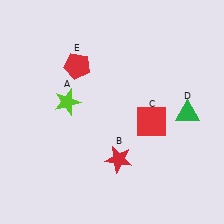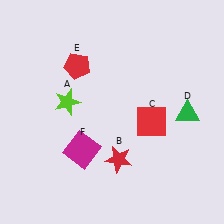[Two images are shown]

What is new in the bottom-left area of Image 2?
A magenta square (F) was added in the bottom-left area of Image 2.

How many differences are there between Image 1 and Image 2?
There is 1 difference between the two images.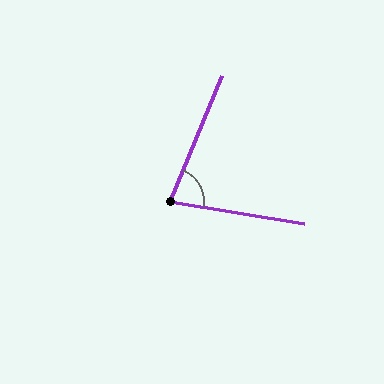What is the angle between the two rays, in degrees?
Approximately 77 degrees.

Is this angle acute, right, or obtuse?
It is acute.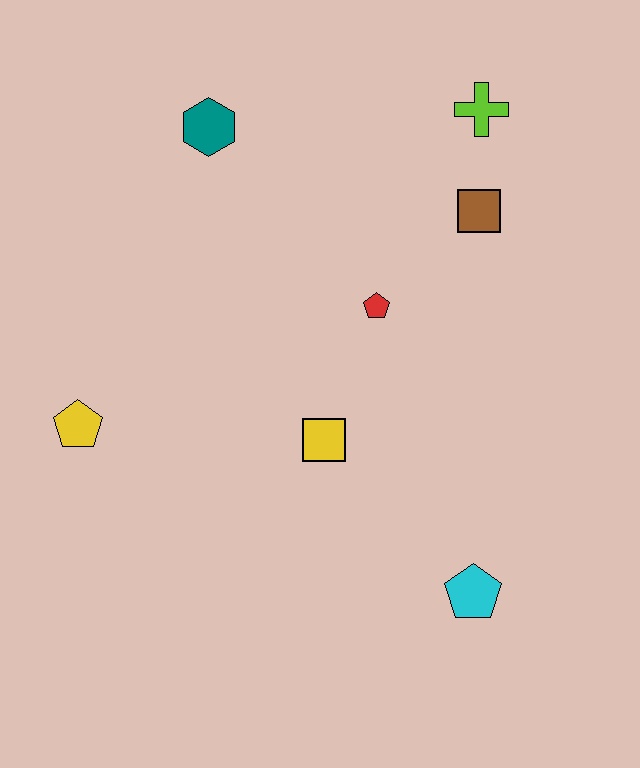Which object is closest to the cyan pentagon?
The yellow square is closest to the cyan pentagon.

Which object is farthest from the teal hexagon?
The cyan pentagon is farthest from the teal hexagon.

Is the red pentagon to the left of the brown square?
Yes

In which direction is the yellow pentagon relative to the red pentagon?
The yellow pentagon is to the left of the red pentagon.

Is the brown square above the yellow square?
Yes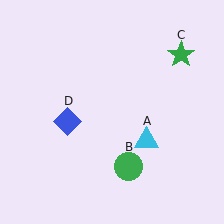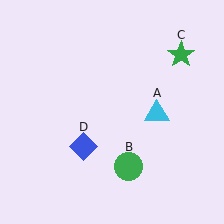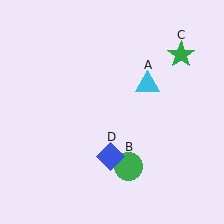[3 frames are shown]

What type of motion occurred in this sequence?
The cyan triangle (object A), blue diamond (object D) rotated counterclockwise around the center of the scene.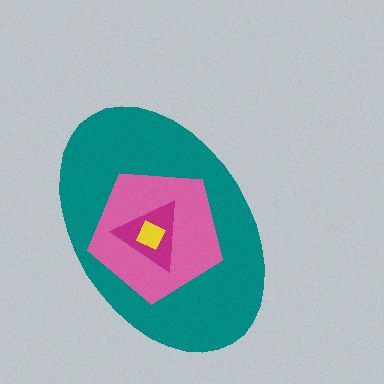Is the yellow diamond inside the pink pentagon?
Yes.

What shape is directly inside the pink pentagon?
The magenta triangle.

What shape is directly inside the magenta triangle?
The yellow diamond.